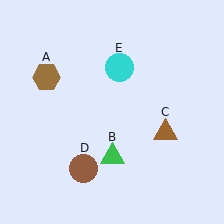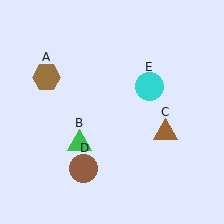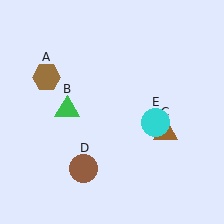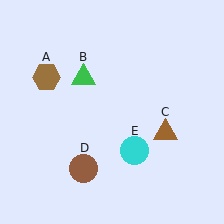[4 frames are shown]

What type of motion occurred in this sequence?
The green triangle (object B), cyan circle (object E) rotated clockwise around the center of the scene.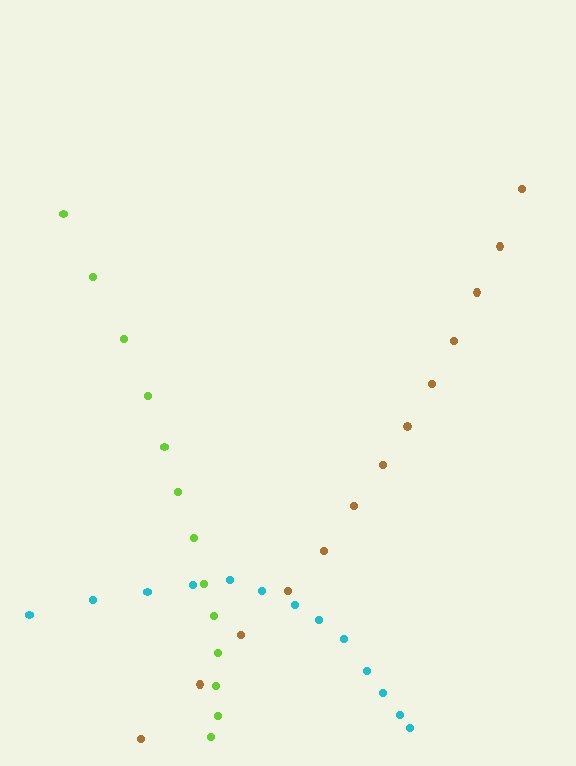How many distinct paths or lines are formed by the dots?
There are 3 distinct paths.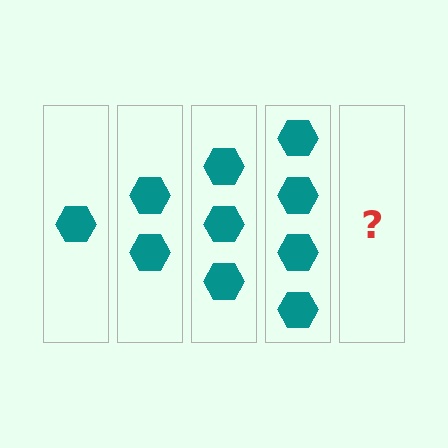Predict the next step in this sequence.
The next step is 5 hexagons.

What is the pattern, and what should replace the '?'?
The pattern is that each step adds one more hexagon. The '?' should be 5 hexagons.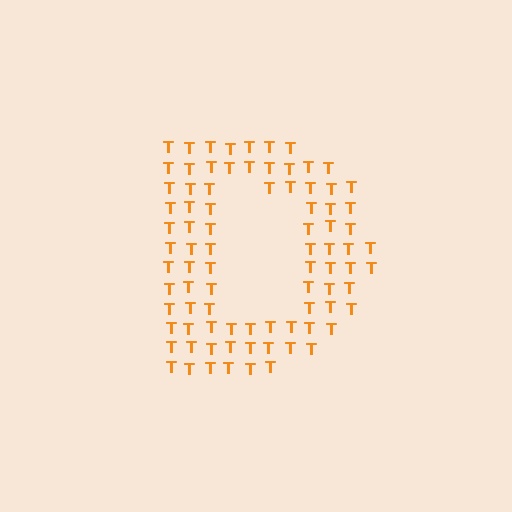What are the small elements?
The small elements are letter T's.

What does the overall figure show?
The overall figure shows the letter D.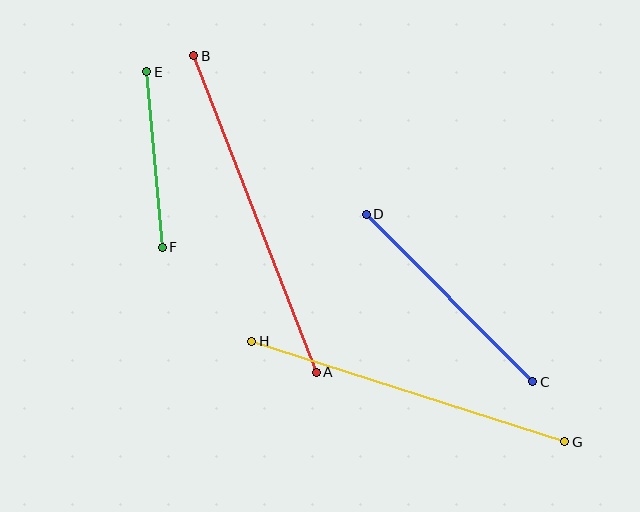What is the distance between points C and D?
The distance is approximately 236 pixels.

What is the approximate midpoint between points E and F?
The midpoint is at approximately (155, 160) pixels.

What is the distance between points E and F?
The distance is approximately 176 pixels.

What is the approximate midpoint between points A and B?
The midpoint is at approximately (255, 214) pixels.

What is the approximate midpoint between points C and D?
The midpoint is at approximately (450, 298) pixels.